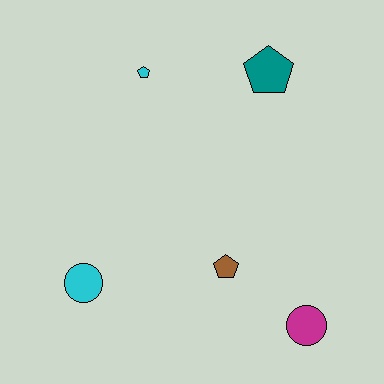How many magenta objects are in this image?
There is 1 magenta object.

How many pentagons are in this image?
There are 3 pentagons.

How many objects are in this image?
There are 5 objects.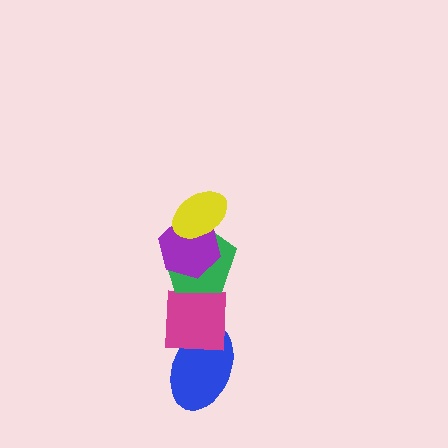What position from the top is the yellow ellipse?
The yellow ellipse is 1st from the top.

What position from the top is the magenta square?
The magenta square is 4th from the top.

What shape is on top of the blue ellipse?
The magenta square is on top of the blue ellipse.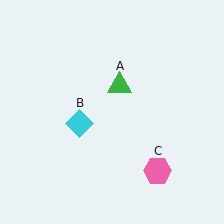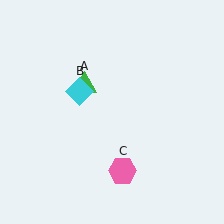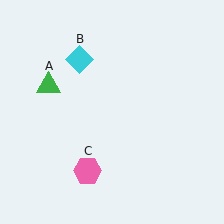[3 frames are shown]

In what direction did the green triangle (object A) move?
The green triangle (object A) moved left.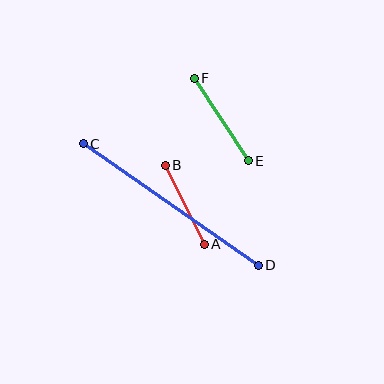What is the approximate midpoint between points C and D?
The midpoint is at approximately (171, 205) pixels.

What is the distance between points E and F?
The distance is approximately 99 pixels.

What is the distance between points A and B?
The distance is approximately 88 pixels.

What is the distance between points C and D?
The distance is approximately 213 pixels.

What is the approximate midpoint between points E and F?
The midpoint is at approximately (221, 120) pixels.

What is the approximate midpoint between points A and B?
The midpoint is at approximately (185, 205) pixels.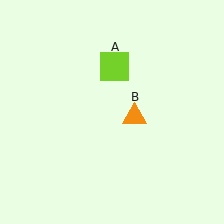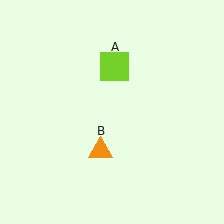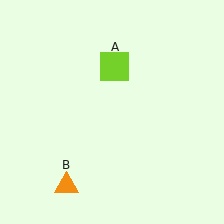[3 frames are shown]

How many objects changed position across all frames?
1 object changed position: orange triangle (object B).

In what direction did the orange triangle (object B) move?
The orange triangle (object B) moved down and to the left.